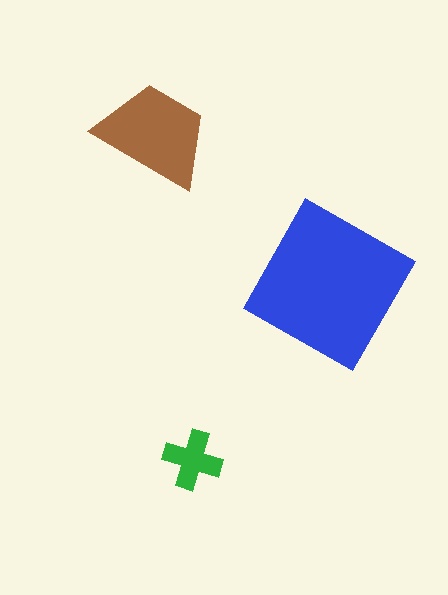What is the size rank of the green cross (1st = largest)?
3rd.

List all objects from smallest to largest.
The green cross, the brown trapezoid, the blue square.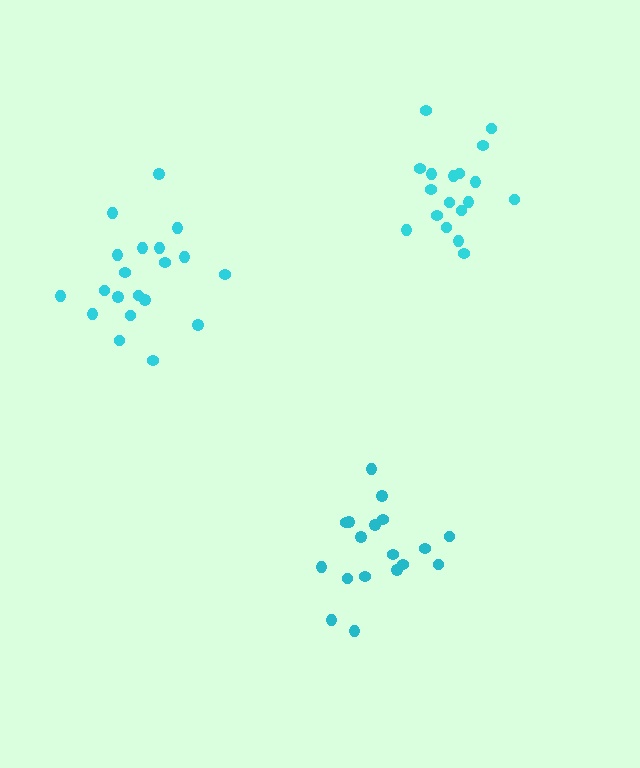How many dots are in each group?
Group 1: 18 dots, Group 2: 18 dots, Group 3: 20 dots (56 total).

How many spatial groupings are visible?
There are 3 spatial groupings.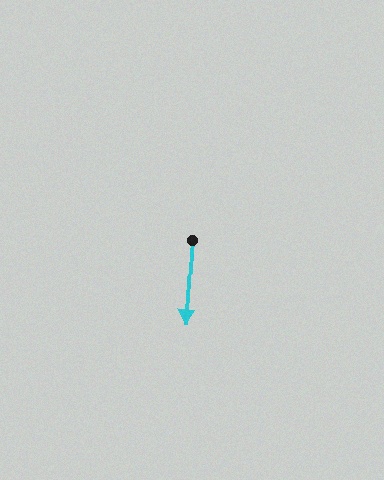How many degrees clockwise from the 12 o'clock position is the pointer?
Approximately 184 degrees.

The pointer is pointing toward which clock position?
Roughly 6 o'clock.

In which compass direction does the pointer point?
South.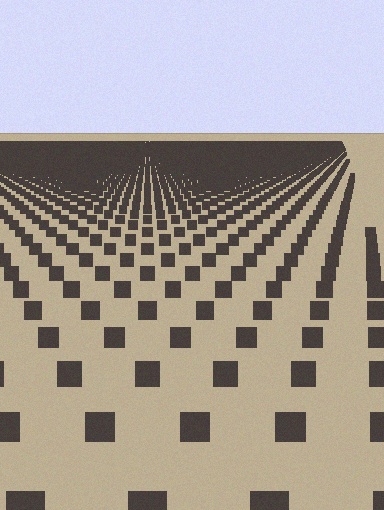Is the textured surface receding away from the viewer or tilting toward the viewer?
The surface is receding away from the viewer. Texture elements get smaller and denser toward the top.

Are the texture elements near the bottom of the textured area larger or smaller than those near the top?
Larger. Near the bottom, elements are closer to the viewer and appear at a bigger on-screen size.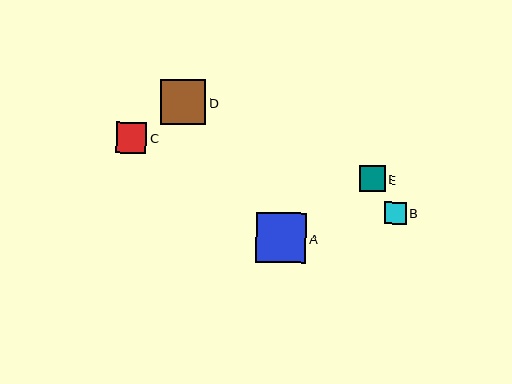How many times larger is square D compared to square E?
Square D is approximately 1.7 times the size of square E.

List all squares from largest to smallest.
From largest to smallest: A, D, C, E, B.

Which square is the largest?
Square A is the largest with a size of approximately 50 pixels.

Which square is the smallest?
Square B is the smallest with a size of approximately 22 pixels.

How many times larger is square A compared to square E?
Square A is approximately 2.0 times the size of square E.